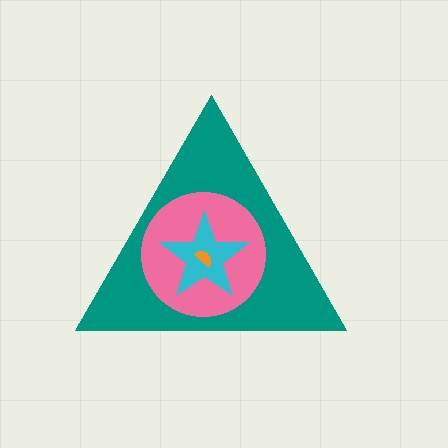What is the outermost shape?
The teal triangle.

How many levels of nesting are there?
4.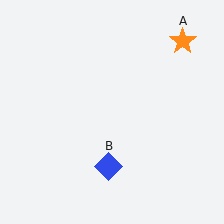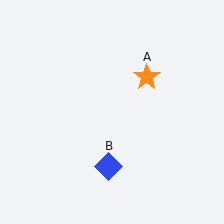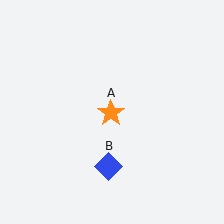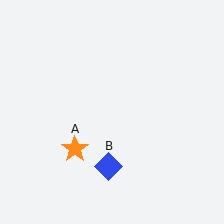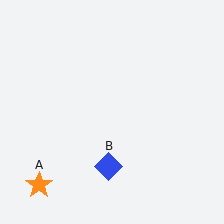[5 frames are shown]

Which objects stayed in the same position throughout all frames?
Blue diamond (object B) remained stationary.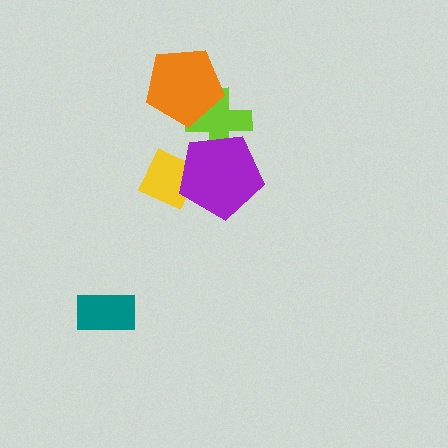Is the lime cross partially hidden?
Yes, it is partially covered by another shape.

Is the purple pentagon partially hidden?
No, no other shape covers it.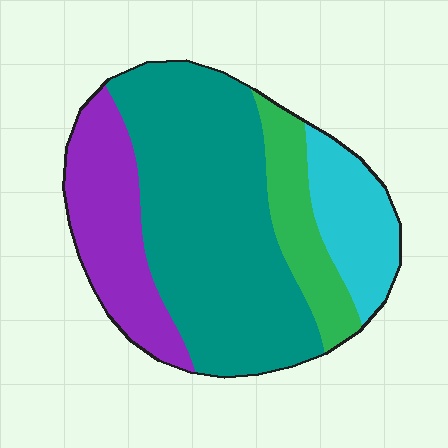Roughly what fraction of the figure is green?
Green takes up about one eighth (1/8) of the figure.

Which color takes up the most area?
Teal, at roughly 50%.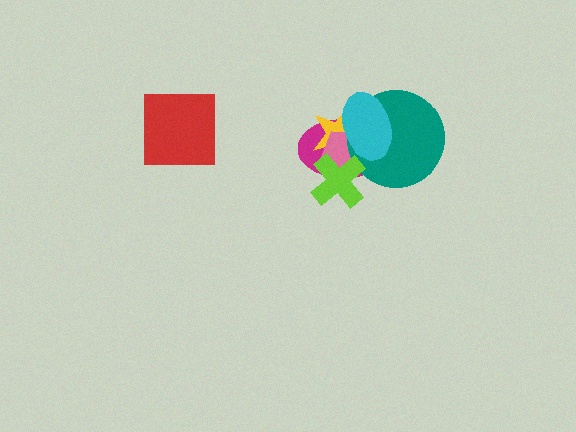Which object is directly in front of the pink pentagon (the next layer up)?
The teal circle is directly in front of the pink pentagon.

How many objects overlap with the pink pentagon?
5 objects overlap with the pink pentagon.